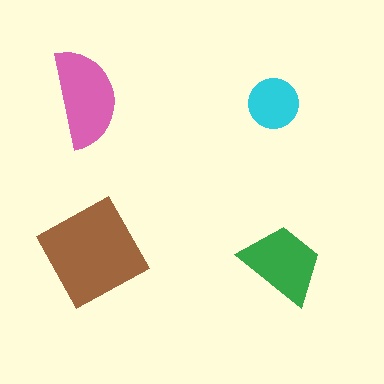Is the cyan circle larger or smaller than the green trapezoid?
Smaller.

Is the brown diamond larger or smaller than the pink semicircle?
Larger.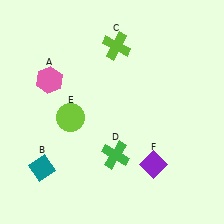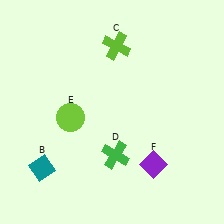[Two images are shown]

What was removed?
The pink hexagon (A) was removed in Image 2.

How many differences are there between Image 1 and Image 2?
There is 1 difference between the two images.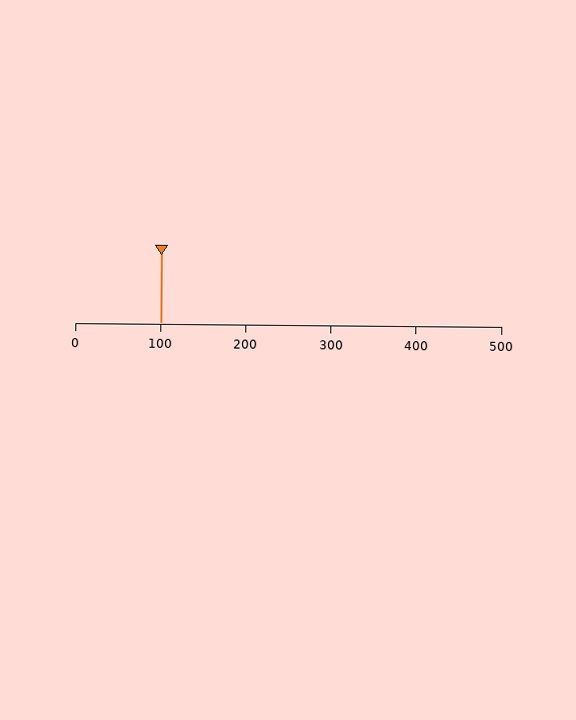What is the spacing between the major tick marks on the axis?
The major ticks are spaced 100 apart.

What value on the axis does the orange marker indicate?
The marker indicates approximately 100.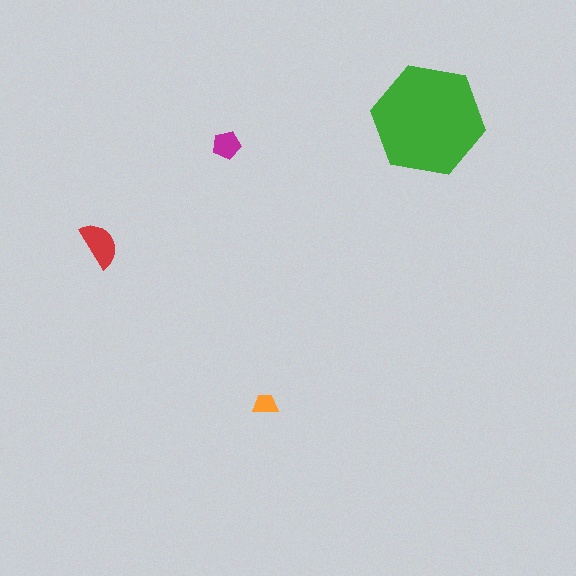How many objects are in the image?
There are 4 objects in the image.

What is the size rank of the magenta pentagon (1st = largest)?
3rd.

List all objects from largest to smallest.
The green hexagon, the red semicircle, the magenta pentagon, the orange trapezoid.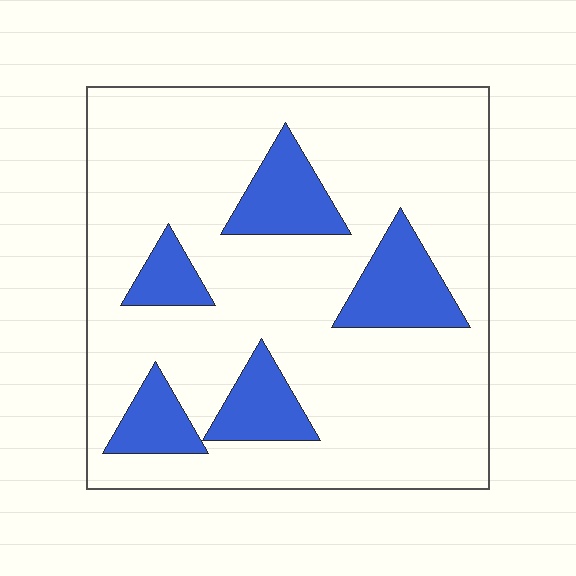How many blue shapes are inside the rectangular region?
5.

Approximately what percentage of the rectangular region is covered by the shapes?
Approximately 20%.